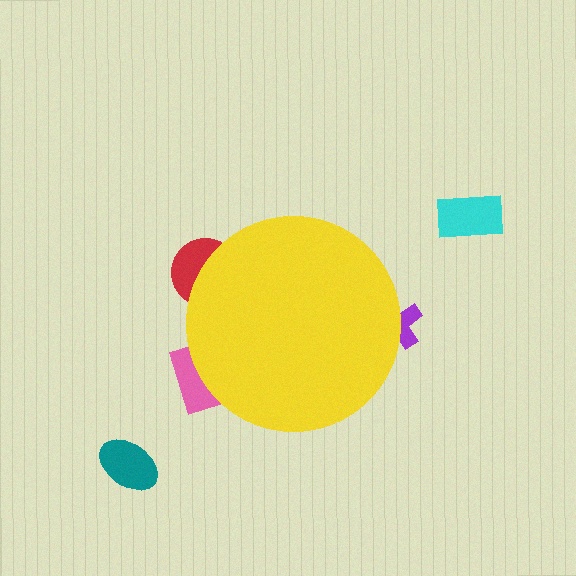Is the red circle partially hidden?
Yes, the red circle is partially hidden behind the yellow circle.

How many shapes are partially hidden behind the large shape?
3 shapes are partially hidden.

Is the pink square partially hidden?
Yes, the pink square is partially hidden behind the yellow circle.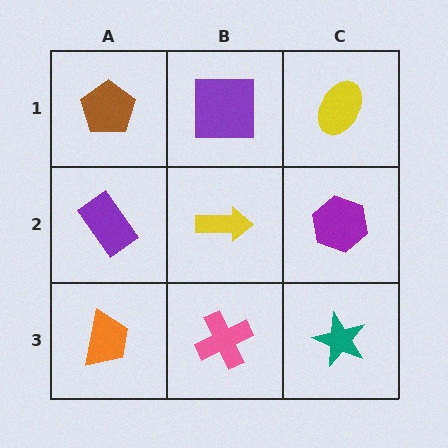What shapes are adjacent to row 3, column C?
A purple hexagon (row 2, column C), a pink cross (row 3, column B).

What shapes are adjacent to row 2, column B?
A purple square (row 1, column B), a pink cross (row 3, column B), a purple rectangle (row 2, column A), a purple hexagon (row 2, column C).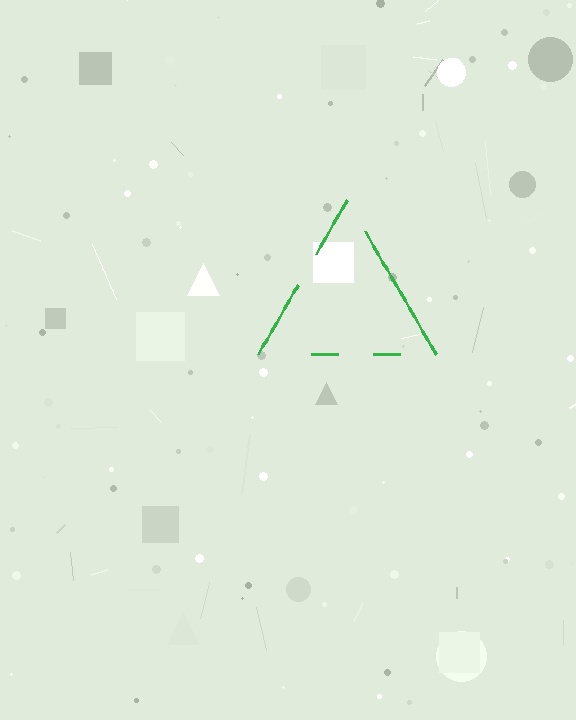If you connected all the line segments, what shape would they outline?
They would outline a triangle.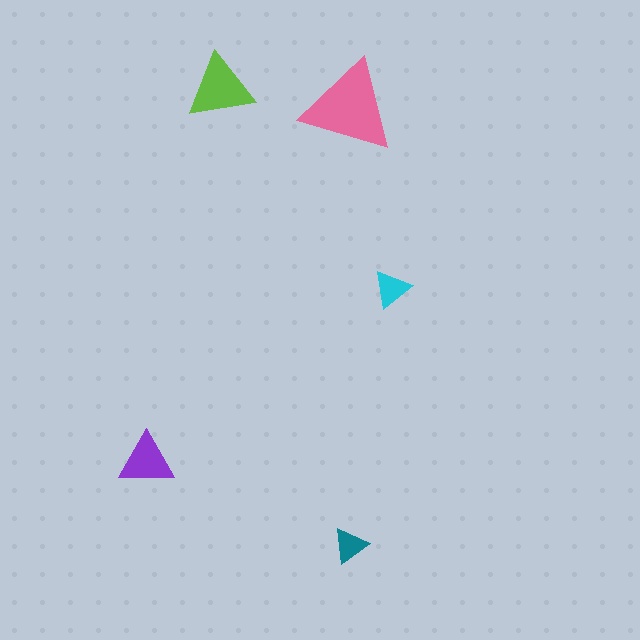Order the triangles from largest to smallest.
the pink one, the lime one, the purple one, the cyan one, the teal one.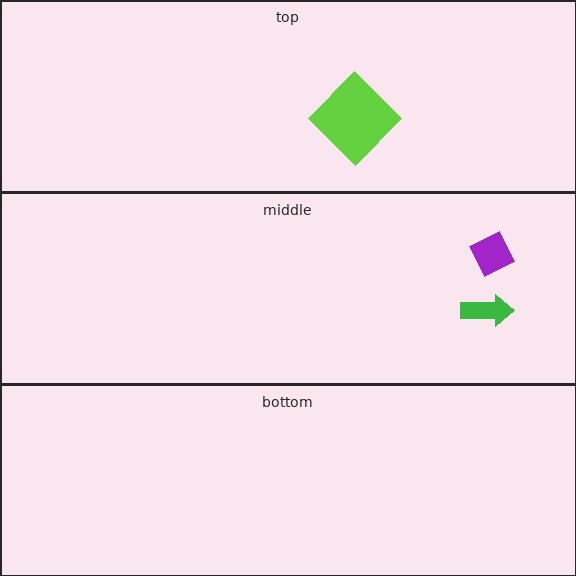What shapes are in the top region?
The lime diamond.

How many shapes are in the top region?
1.